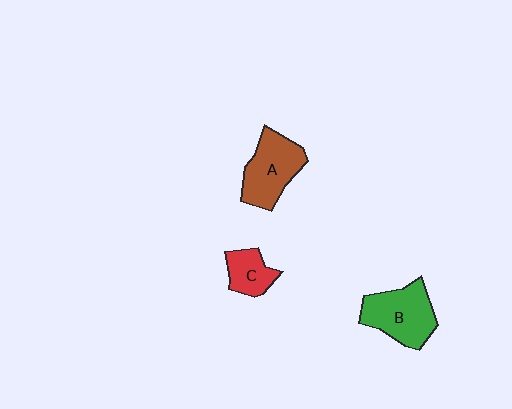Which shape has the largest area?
Shape B (green).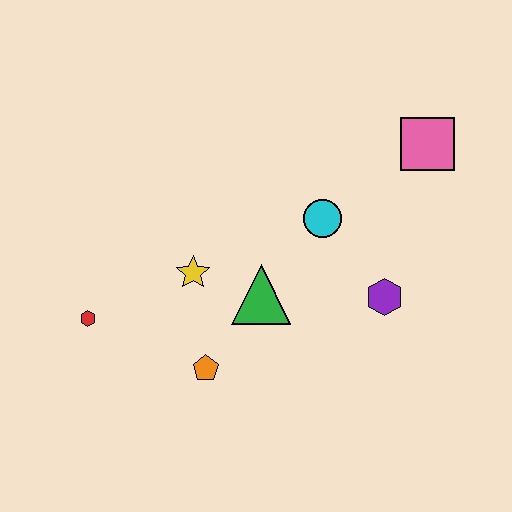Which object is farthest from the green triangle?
The pink square is farthest from the green triangle.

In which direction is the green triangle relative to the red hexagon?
The green triangle is to the right of the red hexagon.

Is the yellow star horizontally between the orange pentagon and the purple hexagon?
No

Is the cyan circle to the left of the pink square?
Yes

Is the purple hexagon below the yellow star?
Yes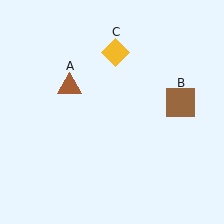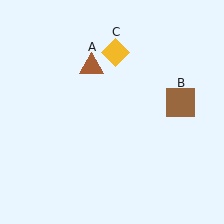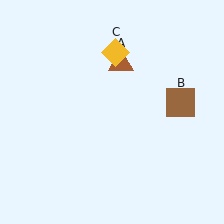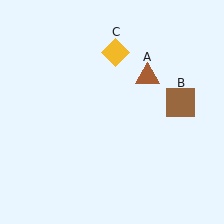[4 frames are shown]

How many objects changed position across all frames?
1 object changed position: brown triangle (object A).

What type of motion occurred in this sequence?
The brown triangle (object A) rotated clockwise around the center of the scene.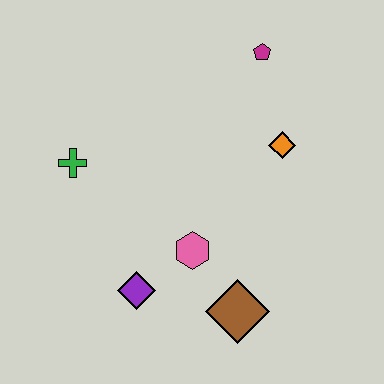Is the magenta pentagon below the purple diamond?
No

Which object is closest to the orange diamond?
The magenta pentagon is closest to the orange diamond.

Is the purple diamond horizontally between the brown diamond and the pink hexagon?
No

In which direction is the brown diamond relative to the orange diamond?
The brown diamond is below the orange diamond.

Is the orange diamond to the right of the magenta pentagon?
Yes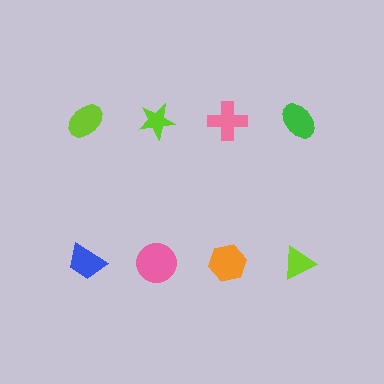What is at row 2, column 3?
An orange hexagon.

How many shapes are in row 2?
4 shapes.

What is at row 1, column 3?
A pink cross.